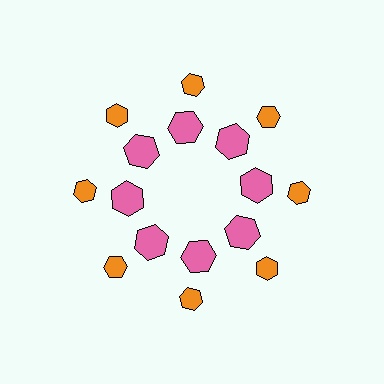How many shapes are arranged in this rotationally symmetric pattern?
There are 16 shapes, arranged in 8 groups of 2.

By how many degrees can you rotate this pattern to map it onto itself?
The pattern maps onto itself every 45 degrees of rotation.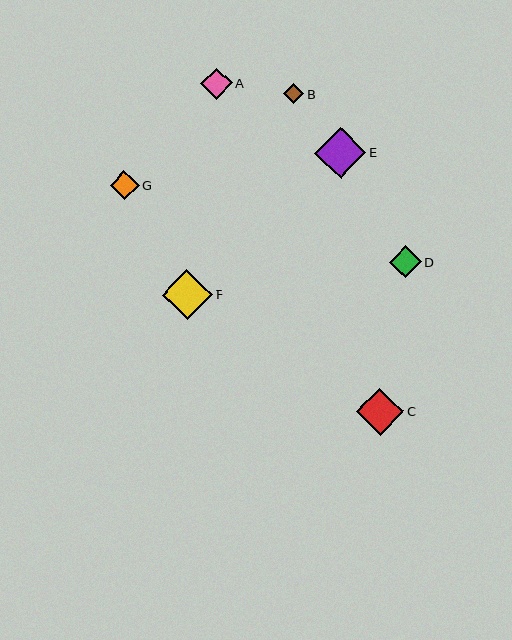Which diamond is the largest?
Diamond E is the largest with a size of approximately 51 pixels.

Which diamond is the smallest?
Diamond B is the smallest with a size of approximately 20 pixels.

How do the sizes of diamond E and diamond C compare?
Diamond E and diamond C are approximately the same size.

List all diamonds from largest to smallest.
From largest to smallest: E, F, C, D, A, G, B.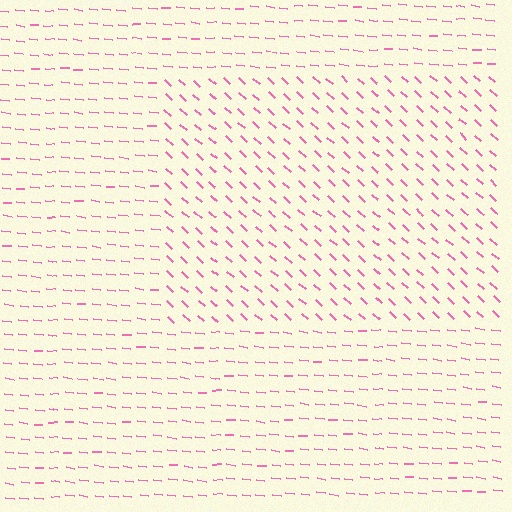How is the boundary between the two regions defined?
The boundary is defined purely by a change in line orientation (approximately 36 degrees difference). All lines are the same color and thickness.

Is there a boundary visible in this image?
Yes, there is a texture boundary formed by a change in line orientation.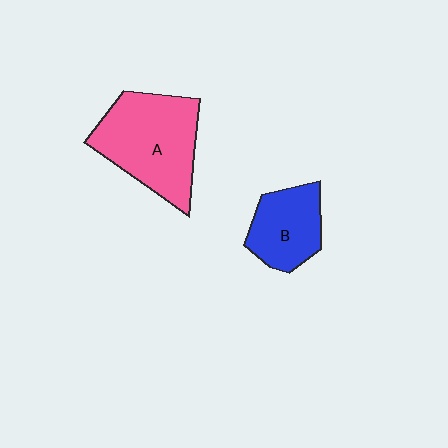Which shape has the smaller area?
Shape B (blue).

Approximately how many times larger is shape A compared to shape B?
Approximately 1.7 times.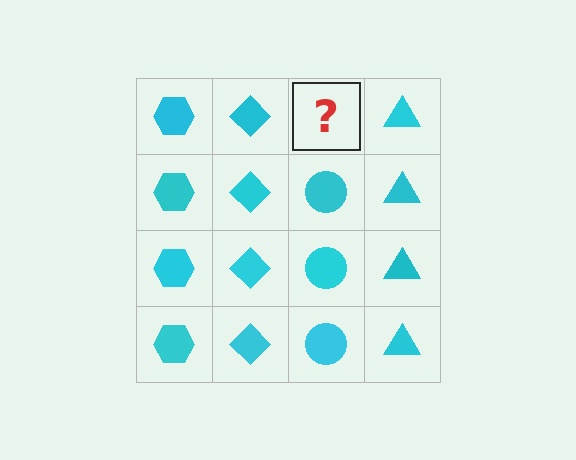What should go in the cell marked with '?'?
The missing cell should contain a cyan circle.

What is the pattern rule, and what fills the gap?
The rule is that each column has a consistent shape. The gap should be filled with a cyan circle.